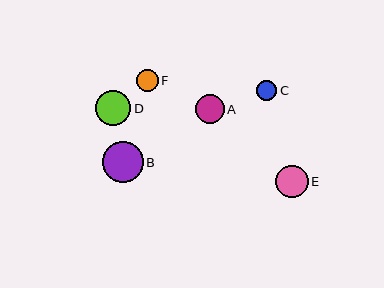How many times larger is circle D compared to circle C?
Circle D is approximately 1.8 times the size of circle C.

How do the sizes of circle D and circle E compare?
Circle D and circle E are approximately the same size.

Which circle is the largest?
Circle B is the largest with a size of approximately 41 pixels.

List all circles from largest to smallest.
From largest to smallest: B, D, E, A, F, C.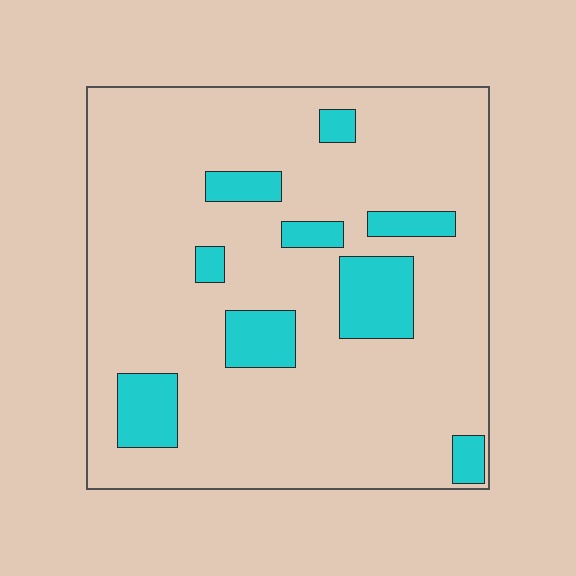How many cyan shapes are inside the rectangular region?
9.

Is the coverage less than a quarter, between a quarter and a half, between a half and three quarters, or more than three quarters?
Less than a quarter.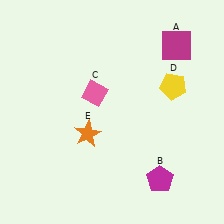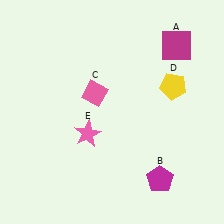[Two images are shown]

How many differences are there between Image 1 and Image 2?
There is 1 difference between the two images.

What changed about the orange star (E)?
In Image 1, E is orange. In Image 2, it changed to pink.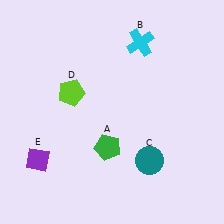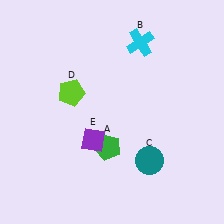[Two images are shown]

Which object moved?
The purple diamond (E) moved right.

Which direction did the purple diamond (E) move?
The purple diamond (E) moved right.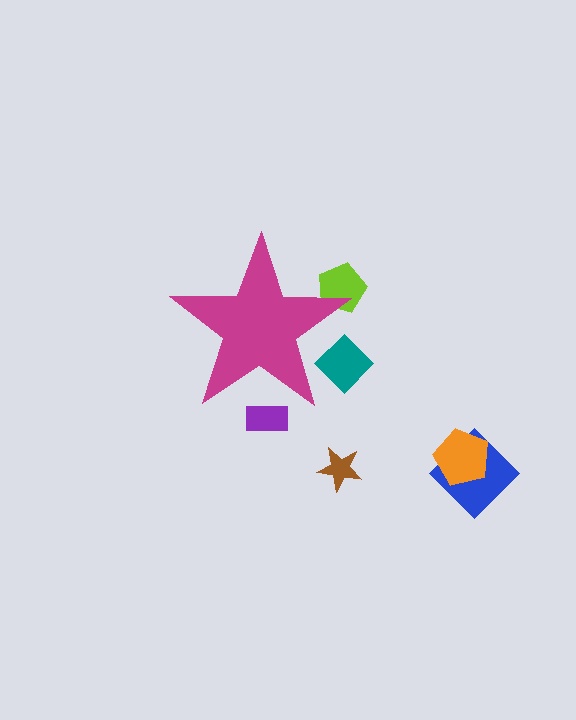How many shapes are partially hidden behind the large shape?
3 shapes are partially hidden.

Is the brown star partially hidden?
No, the brown star is fully visible.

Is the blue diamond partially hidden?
No, the blue diamond is fully visible.